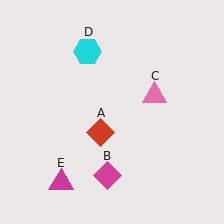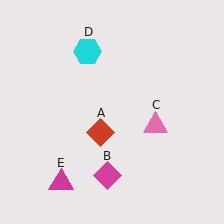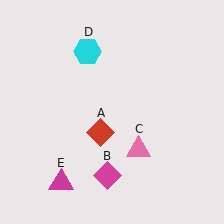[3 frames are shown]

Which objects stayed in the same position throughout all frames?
Red diamond (object A) and magenta diamond (object B) and cyan hexagon (object D) and magenta triangle (object E) remained stationary.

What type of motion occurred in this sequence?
The pink triangle (object C) rotated clockwise around the center of the scene.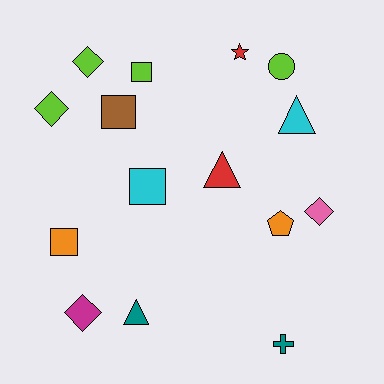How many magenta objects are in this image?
There is 1 magenta object.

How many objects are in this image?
There are 15 objects.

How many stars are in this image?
There is 1 star.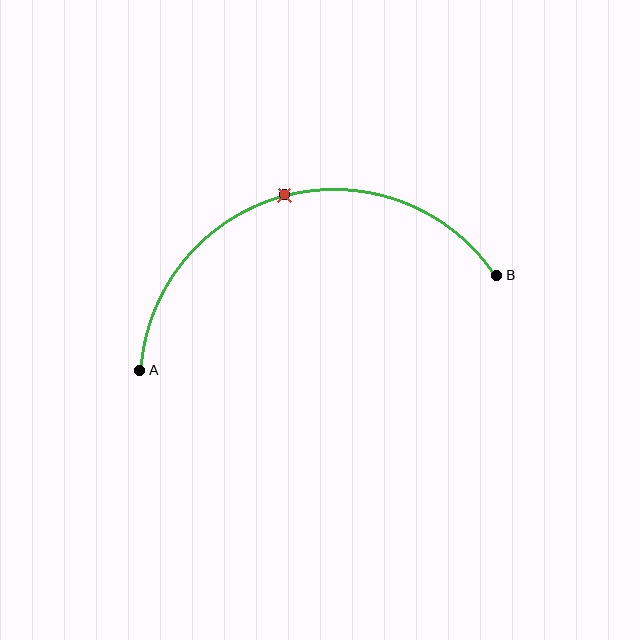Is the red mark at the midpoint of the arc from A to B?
Yes. The red mark lies on the arc at equal arc-length from both A and B — it is the arc midpoint.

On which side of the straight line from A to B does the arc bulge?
The arc bulges above the straight line connecting A and B.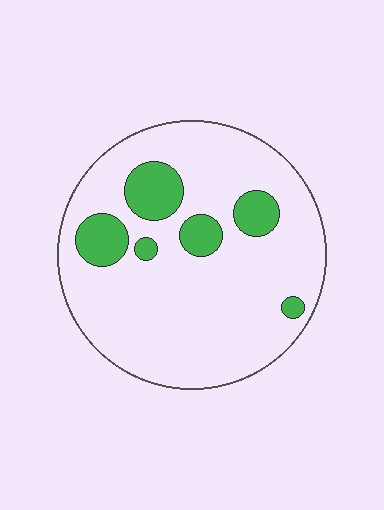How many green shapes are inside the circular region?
6.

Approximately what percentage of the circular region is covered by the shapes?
Approximately 15%.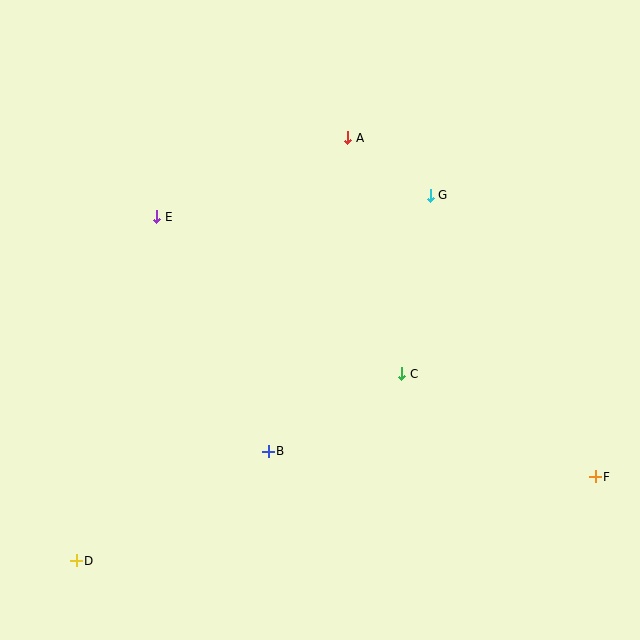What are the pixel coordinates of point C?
Point C is at (402, 374).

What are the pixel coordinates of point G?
Point G is at (430, 195).